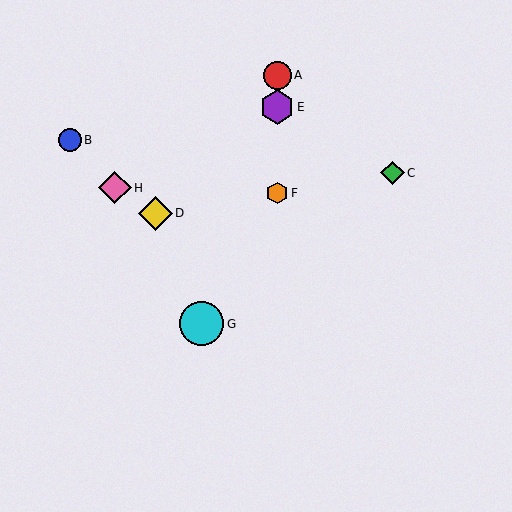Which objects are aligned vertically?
Objects A, E, F are aligned vertically.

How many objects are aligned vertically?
3 objects (A, E, F) are aligned vertically.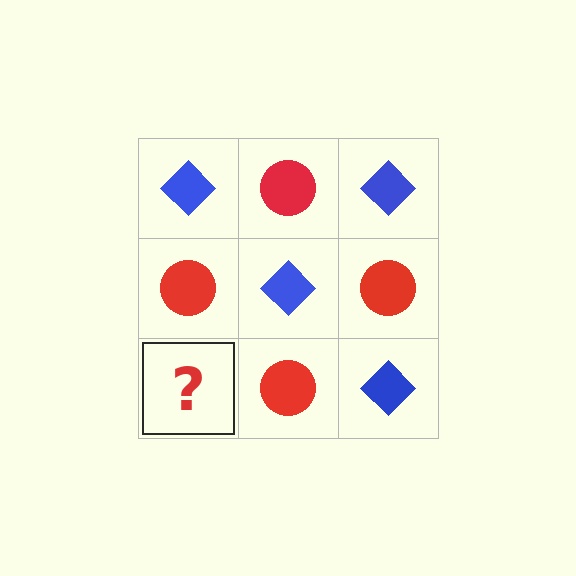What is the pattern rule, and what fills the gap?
The rule is that it alternates blue diamond and red circle in a checkerboard pattern. The gap should be filled with a blue diamond.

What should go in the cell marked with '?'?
The missing cell should contain a blue diamond.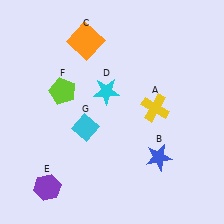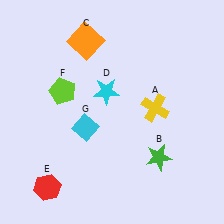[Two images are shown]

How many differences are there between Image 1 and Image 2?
There are 2 differences between the two images.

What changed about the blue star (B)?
In Image 1, B is blue. In Image 2, it changed to green.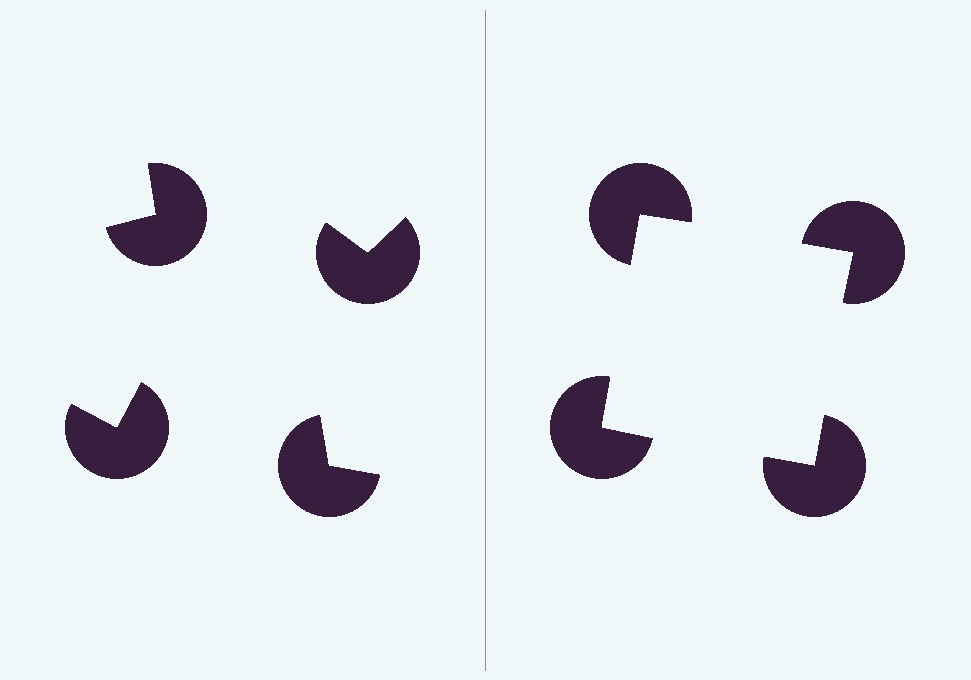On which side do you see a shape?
An illusory square appears on the right side. On the left side the wedge cuts are rotated, so no coherent shape forms.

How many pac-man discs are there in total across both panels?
8 — 4 on each side.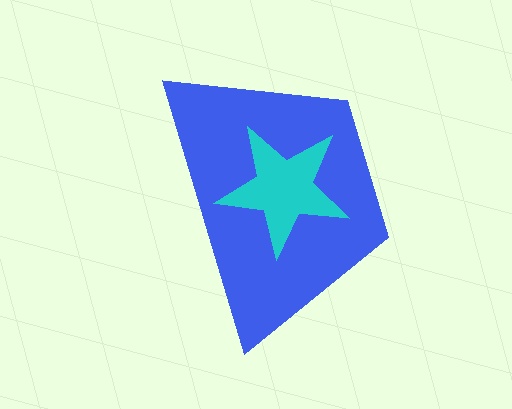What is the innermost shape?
The cyan star.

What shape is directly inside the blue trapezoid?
The cyan star.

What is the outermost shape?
The blue trapezoid.